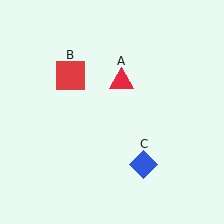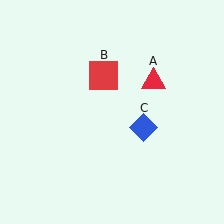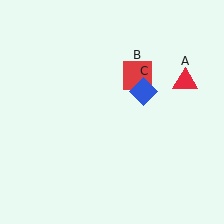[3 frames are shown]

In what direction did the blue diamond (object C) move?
The blue diamond (object C) moved up.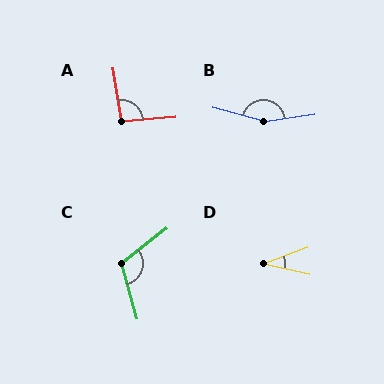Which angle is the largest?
B, at approximately 157 degrees.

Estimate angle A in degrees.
Approximately 95 degrees.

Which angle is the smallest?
D, at approximately 33 degrees.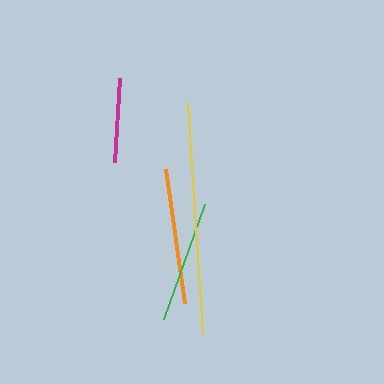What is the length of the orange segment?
The orange segment is approximately 135 pixels long.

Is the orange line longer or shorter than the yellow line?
The yellow line is longer than the orange line.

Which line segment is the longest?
The yellow line is the longest at approximately 230 pixels.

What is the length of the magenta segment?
The magenta segment is approximately 84 pixels long.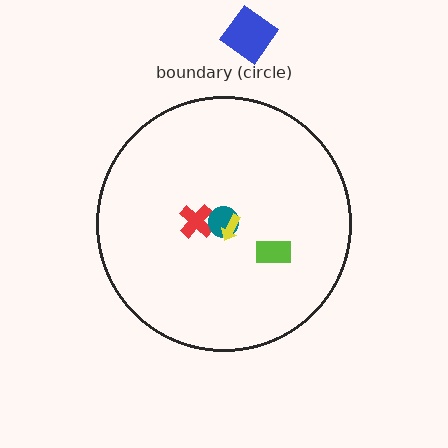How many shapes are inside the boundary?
4 inside, 1 outside.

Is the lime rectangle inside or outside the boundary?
Inside.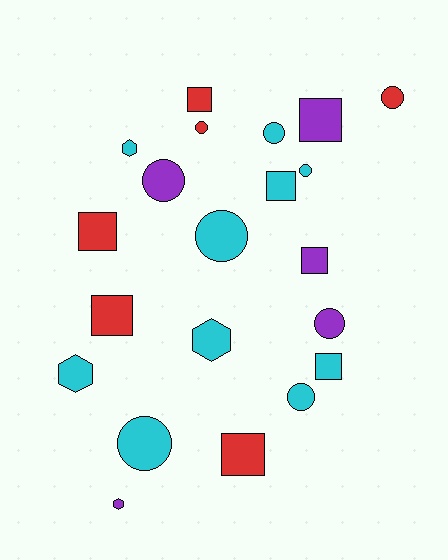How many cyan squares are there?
There are 2 cyan squares.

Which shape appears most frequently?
Circle, with 9 objects.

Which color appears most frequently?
Cyan, with 10 objects.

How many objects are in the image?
There are 21 objects.